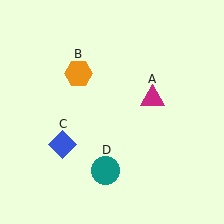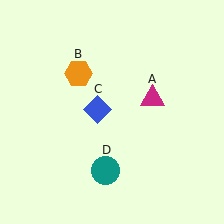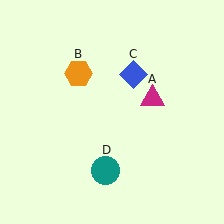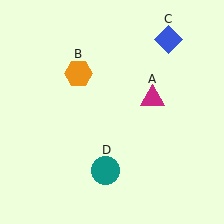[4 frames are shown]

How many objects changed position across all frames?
1 object changed position: blue diamond (object C).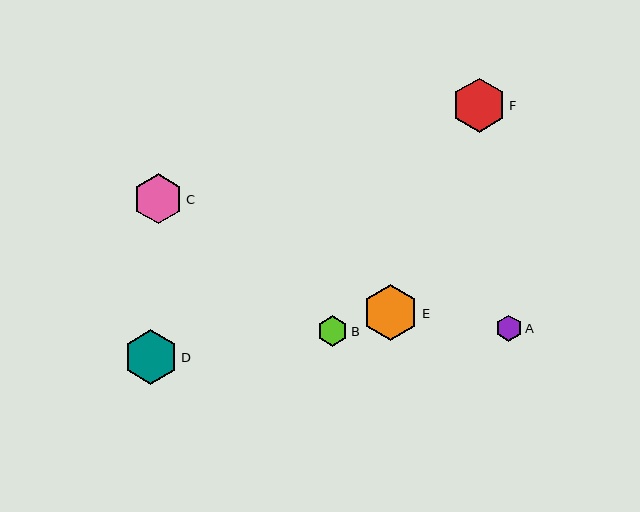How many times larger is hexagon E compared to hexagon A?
Hexagon E is approximately 2.2 times the size of hexagon A.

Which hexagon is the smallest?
Hexagon A is the smallest with a size of approximately 26 pixels.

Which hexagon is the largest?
Hexagon E is the largest with a size of approximately 56 pixels.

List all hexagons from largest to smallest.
From largest to smallest: E, D, F, C, B, A.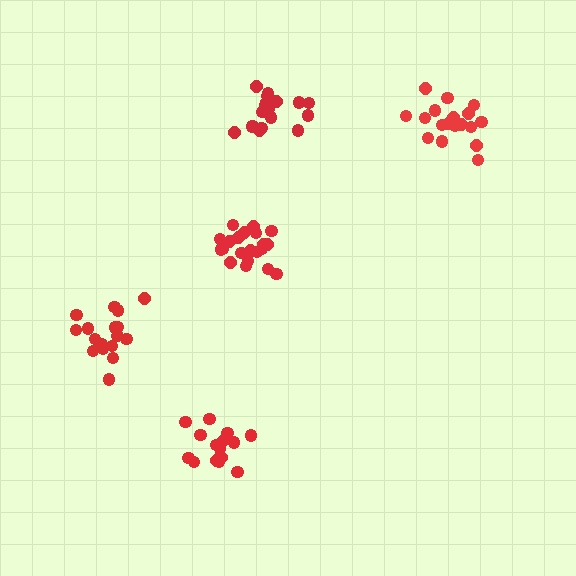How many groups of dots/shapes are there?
There are 5 groups.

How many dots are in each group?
Group 1: 16 dots, Group 2: 18 dots, Group 3: 21 dots, Group 4: 19 dots, Group 5: 19 dots (93 total).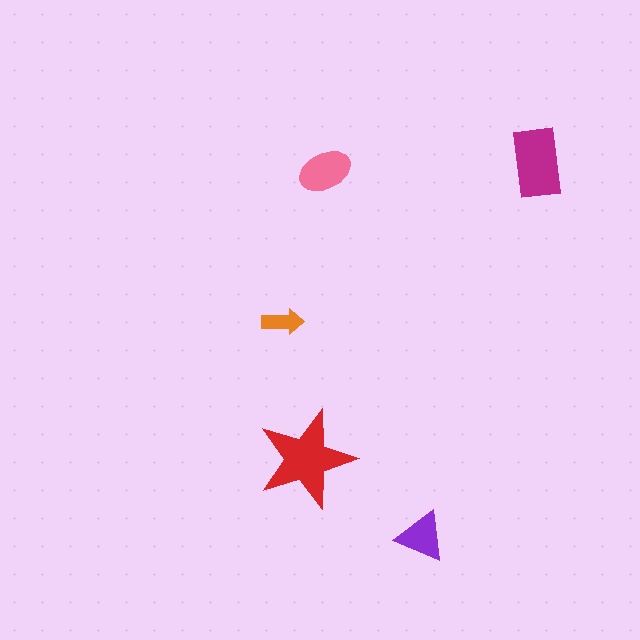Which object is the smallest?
The orange arrow.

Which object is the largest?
The red star.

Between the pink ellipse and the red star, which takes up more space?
The red star.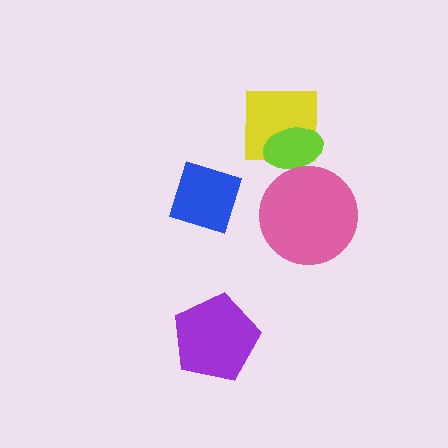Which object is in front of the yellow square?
The lime ellipse is in front of the yellow square.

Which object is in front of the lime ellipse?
The pink circle is in front of the lime ellipse.